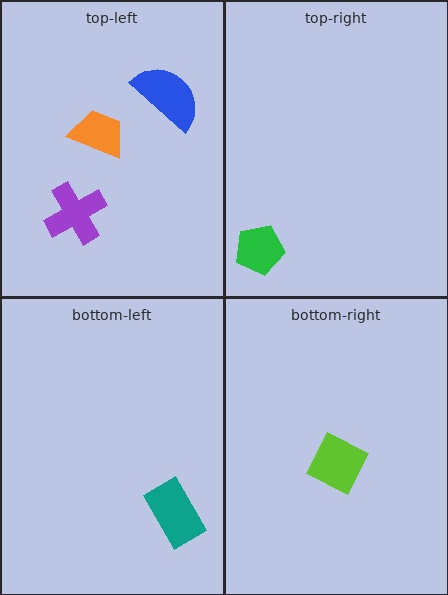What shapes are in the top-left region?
The blue semicircle, the orange trapezoid, the purple cross.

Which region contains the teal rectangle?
The bottom-left region.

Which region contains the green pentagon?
The top-right region.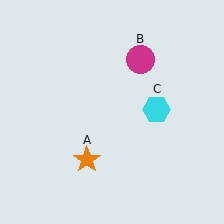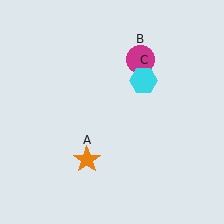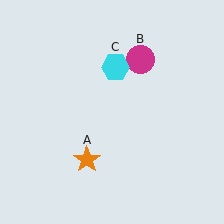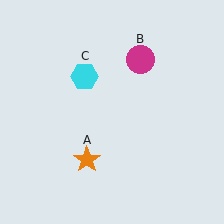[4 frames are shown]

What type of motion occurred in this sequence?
The cyan hexagon (object C) rotated counterclockwise around the center of the scene.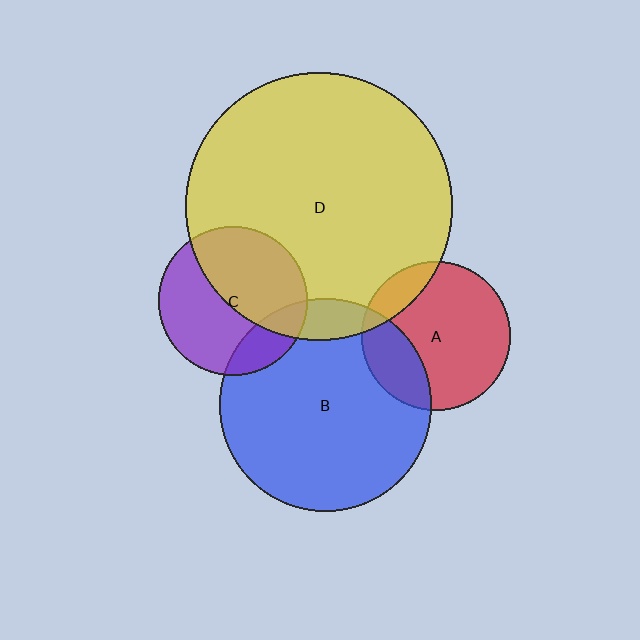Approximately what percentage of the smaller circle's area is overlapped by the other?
Approximately 15%.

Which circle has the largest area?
Circle D (yellow).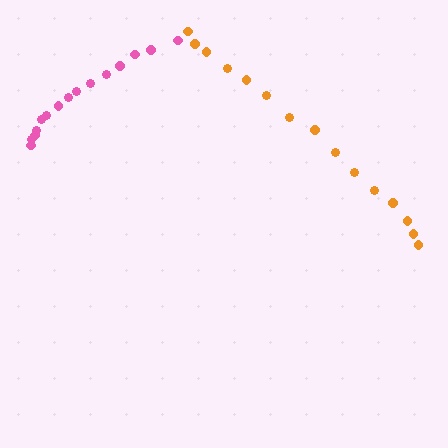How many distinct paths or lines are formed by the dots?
There are 2 distinct paths.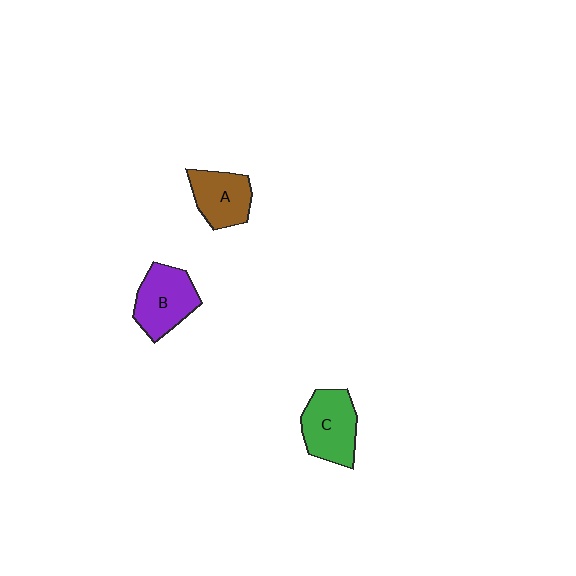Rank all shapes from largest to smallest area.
From largest to smallest: C (green), B (purple), A (brown).